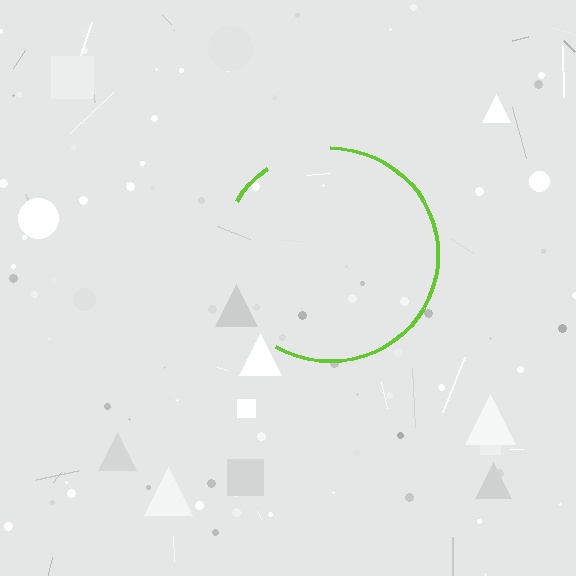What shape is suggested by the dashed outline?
The dashed outline suggests a circle.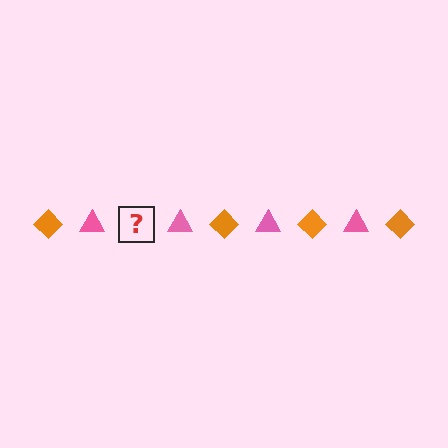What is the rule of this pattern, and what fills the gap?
The rule is that the pattern alternates between orange diamond and pink triangle. The gap should be filled with an orange diamond.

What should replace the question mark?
The question mark should be replaced with an orange diamond.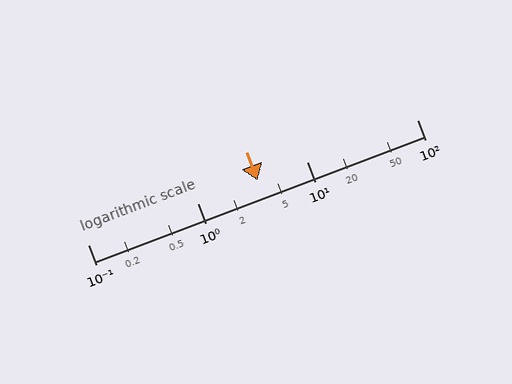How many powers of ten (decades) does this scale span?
The scale spans 3 decades, from 0.1 to 100.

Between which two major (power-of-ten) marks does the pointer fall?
The pointer is between 1 and 10.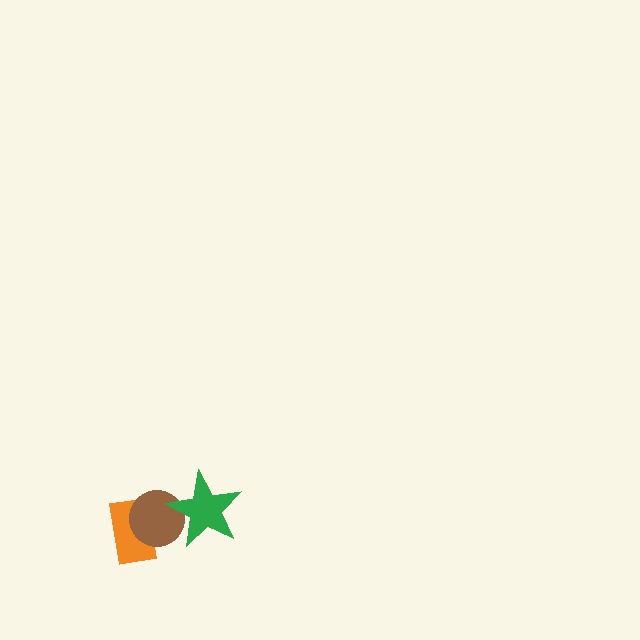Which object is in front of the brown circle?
The green star is in front of the brown circle.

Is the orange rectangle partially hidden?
Yes, it is partially covered by another shape.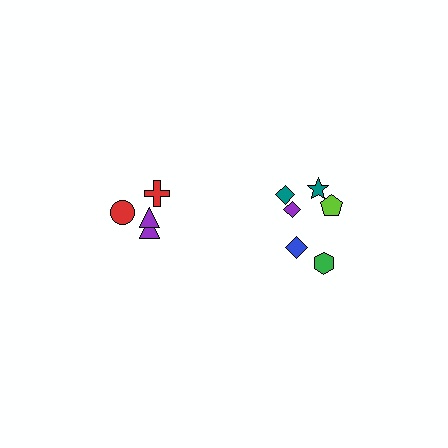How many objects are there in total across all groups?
There are 10 objects.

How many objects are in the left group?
There are 4 objects.